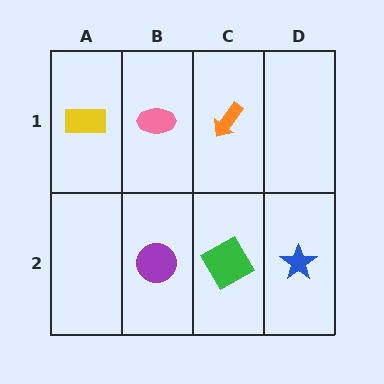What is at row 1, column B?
A pink ellipse.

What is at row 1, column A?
A yellow rectangle.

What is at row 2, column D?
A blue star.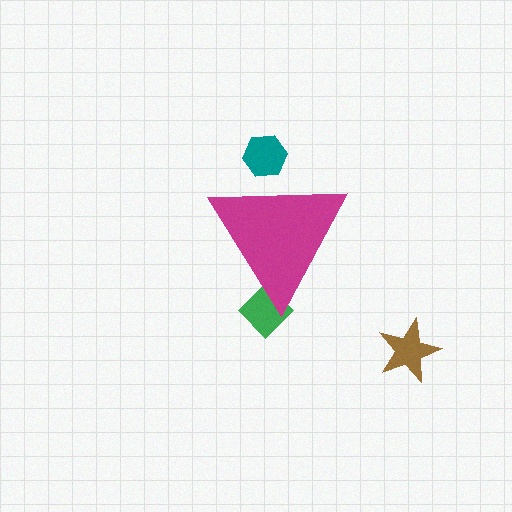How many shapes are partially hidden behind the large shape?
2 shapes are partially hidden.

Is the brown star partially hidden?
No, the brown star is fully visible.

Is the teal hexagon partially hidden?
Yes, the teal hexagon is partially hidden behind the magenta triangle.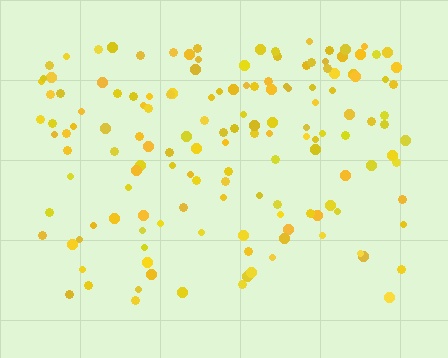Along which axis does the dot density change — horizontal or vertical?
Vertical.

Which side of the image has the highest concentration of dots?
The top.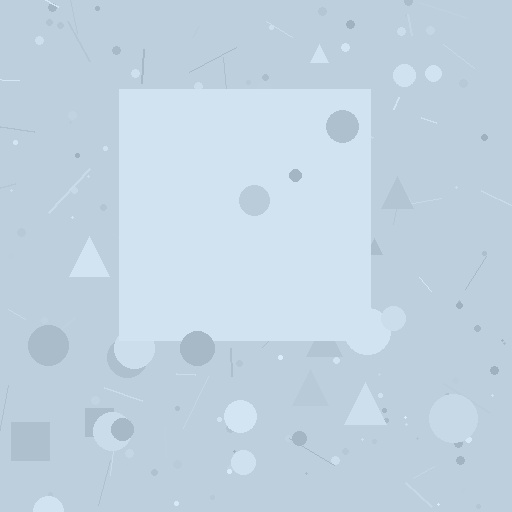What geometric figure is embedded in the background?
A square is embedded in the background.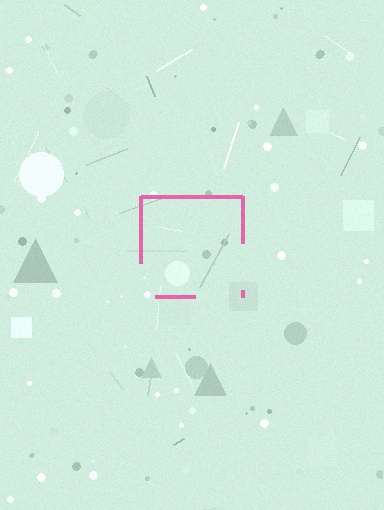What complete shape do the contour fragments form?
The contour fragments form a square.